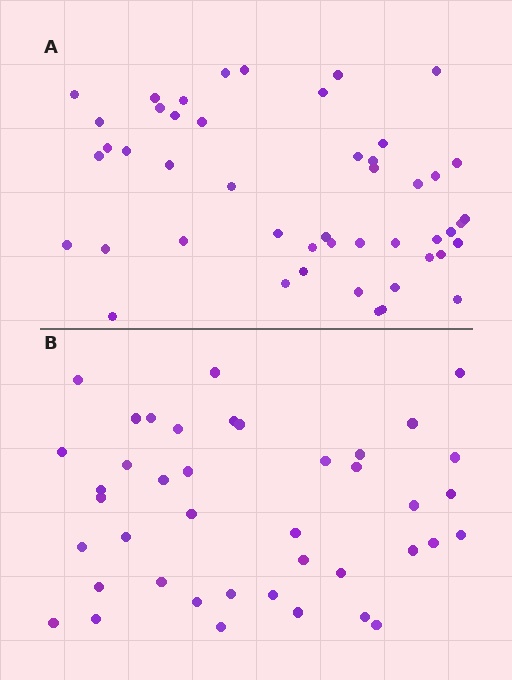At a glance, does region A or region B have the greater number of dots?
Region A (the top region) has more dots.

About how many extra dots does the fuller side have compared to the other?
Region A has roughly 8 or so more dots than region B.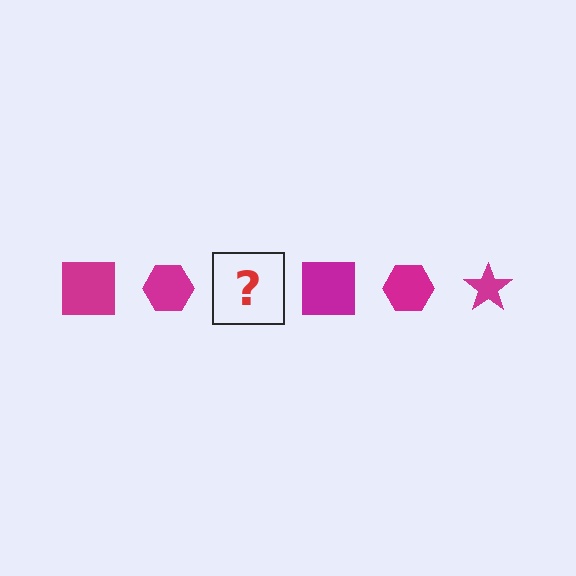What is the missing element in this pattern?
The missing element is a magenta star.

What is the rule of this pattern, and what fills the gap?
The rule is that the pattern cycles through square, hexagon, star shapes in magenta. The gap should be filled with a magenta star.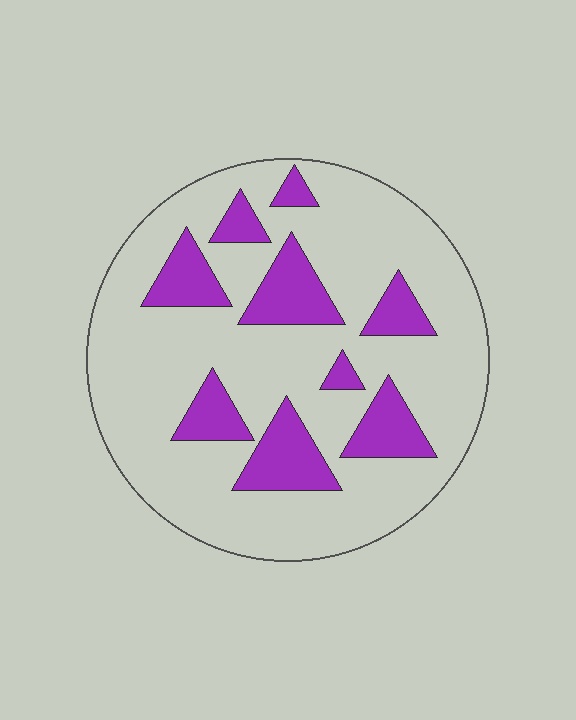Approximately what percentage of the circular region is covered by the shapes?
Approximately 20%.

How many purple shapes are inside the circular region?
9.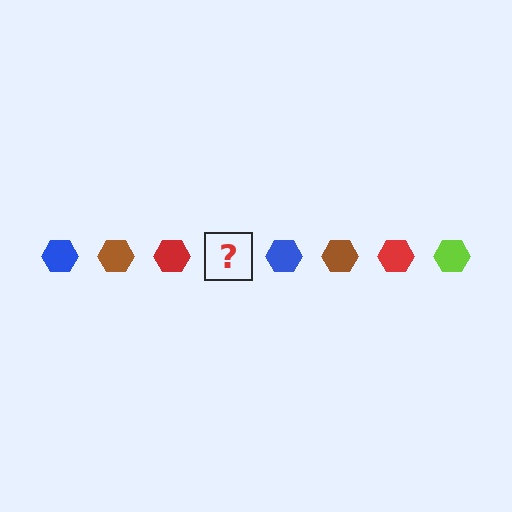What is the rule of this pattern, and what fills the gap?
The rule is that the pattern cycles through blue, brown, red, lime hexagons. The gap should be filled with a lime hexagon.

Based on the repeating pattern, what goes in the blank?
The blank should be a lime hexagon.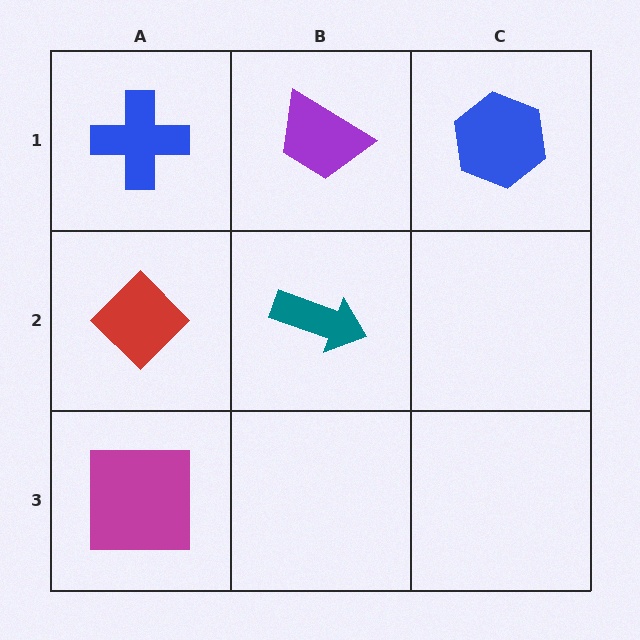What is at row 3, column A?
A magenta square.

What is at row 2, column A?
A red diamond.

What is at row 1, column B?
A purple trapezoid.